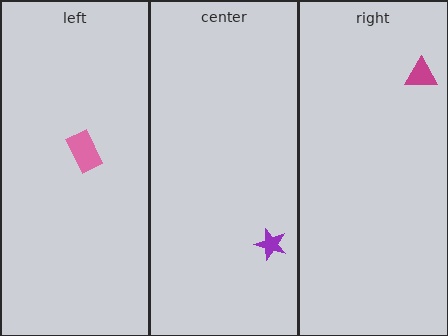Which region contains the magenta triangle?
The right region.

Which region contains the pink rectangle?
The left region.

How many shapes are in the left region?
1.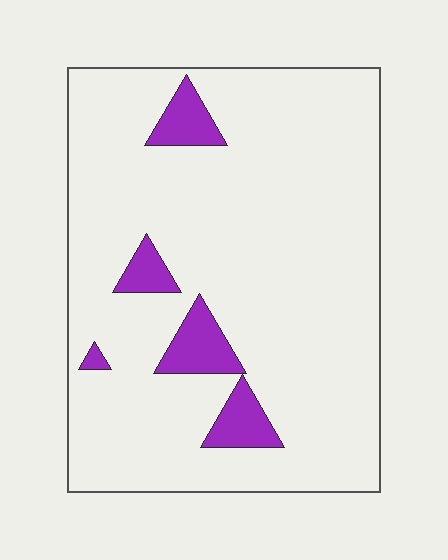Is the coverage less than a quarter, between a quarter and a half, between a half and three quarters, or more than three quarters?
Less than a quarter.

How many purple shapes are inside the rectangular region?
5.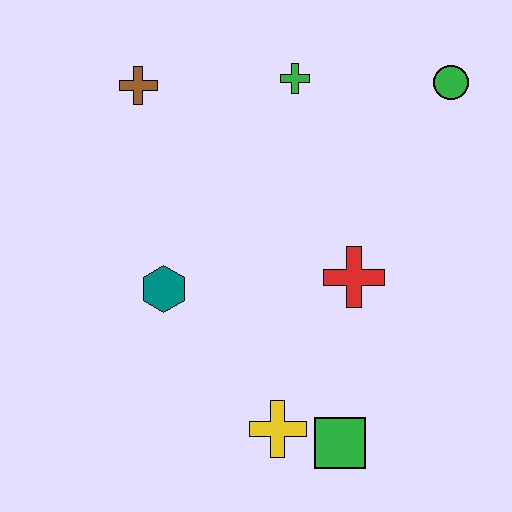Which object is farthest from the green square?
The brown cross is farthest from the green square.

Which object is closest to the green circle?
The green cross is closest to the green circle.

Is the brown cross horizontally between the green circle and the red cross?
No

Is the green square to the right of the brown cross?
Yes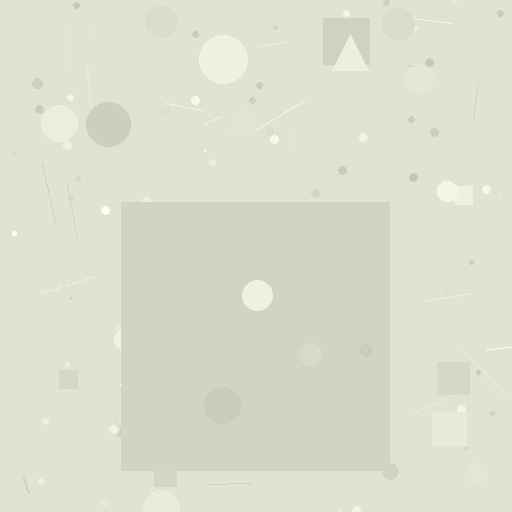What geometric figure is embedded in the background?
A square is embedded in the background.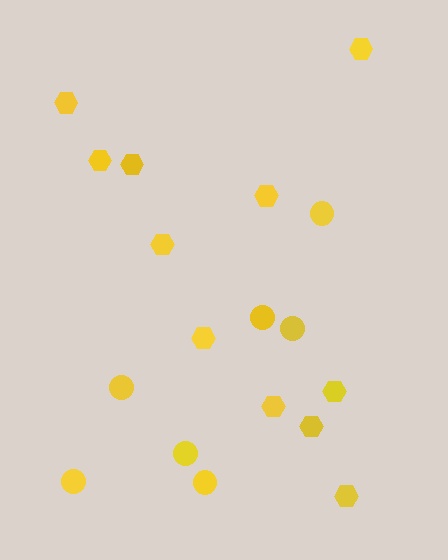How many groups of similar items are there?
There are 2 groups: one group of circles (7) and one group of hexagons (11).